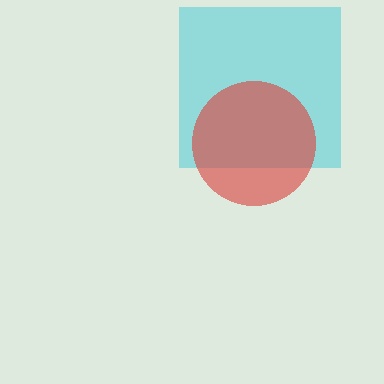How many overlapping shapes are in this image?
There are 2 overlapping shapes in the image.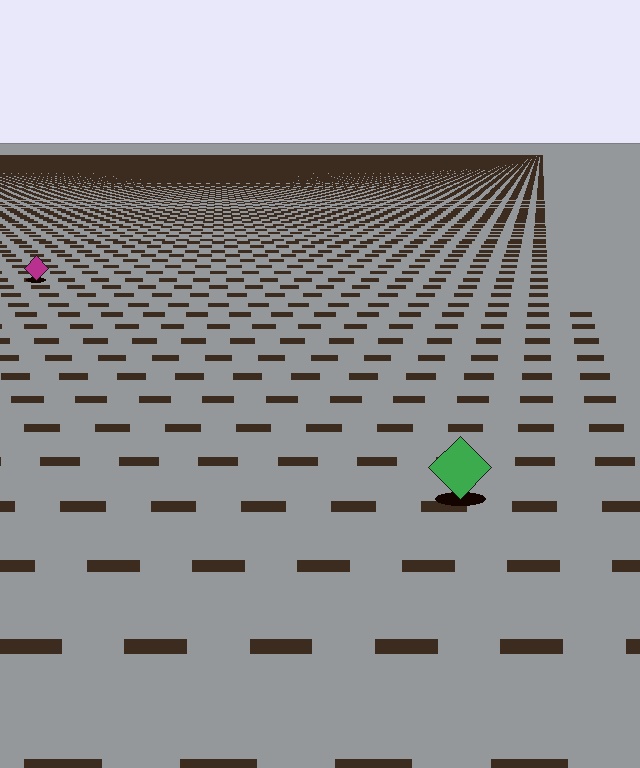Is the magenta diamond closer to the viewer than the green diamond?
No. The green diamond is closer — you can tell from the texture gradient: the ground texture is coarser near it.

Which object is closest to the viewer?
The green diamond is closest. The texture marks near it are larger and more spread out.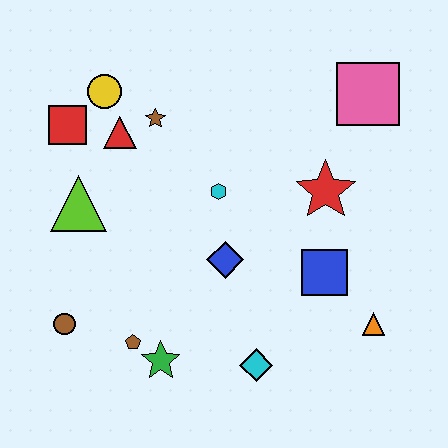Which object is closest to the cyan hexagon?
The blue diamond is closest to the cyan hexagon.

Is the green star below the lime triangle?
Yes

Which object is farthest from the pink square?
The brown circle is farthest from the pink square.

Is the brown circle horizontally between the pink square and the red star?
No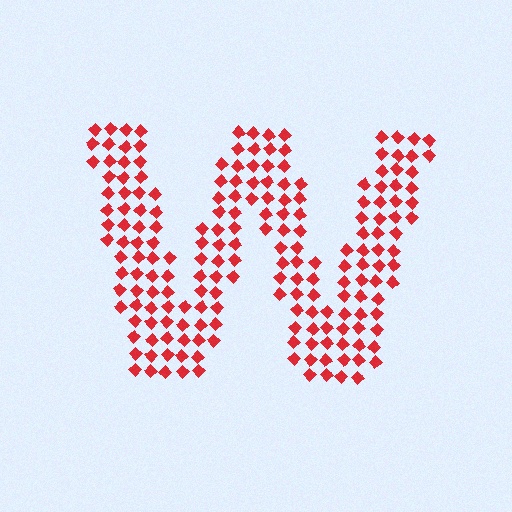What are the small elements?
The small elements are diamonds.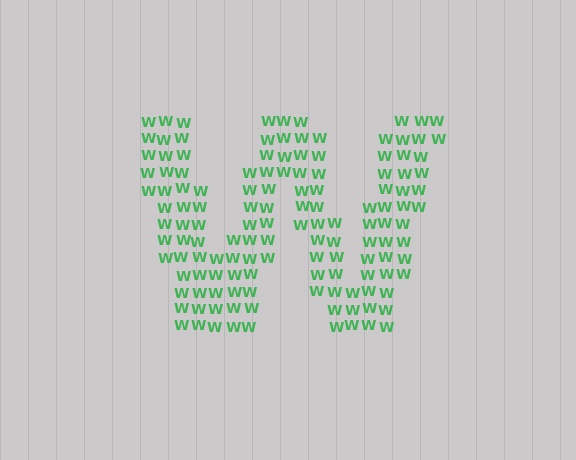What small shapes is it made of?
It is made of small letter W's.